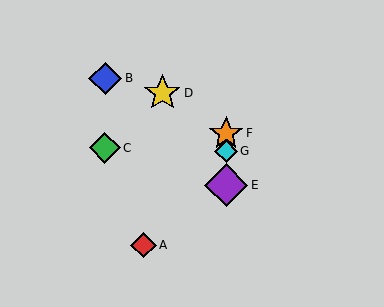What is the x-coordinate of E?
Object E is at x≈226.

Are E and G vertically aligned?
Yes, both are at x≈226.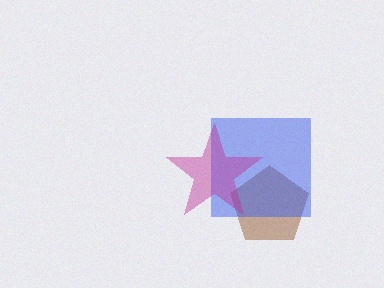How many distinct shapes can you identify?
There are 3 distinct shapes: a brown pentagon, a blue square, a magenta star.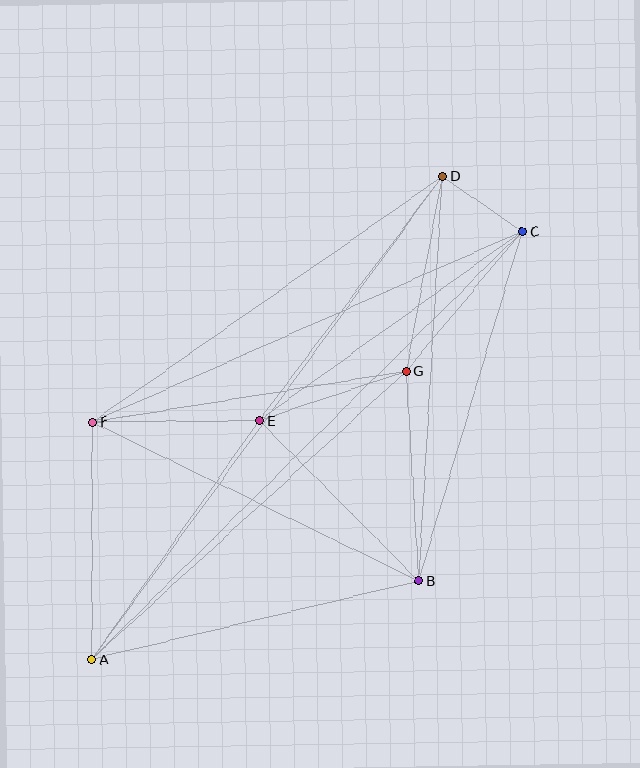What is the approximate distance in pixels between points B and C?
The distance between B and C is approximately 364 pixels.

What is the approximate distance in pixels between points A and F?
The distance between A and F is approximately 237 pixels.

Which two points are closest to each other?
Points C and D are closest to each other.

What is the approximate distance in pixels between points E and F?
The distance between E and F is approximately 167 pixels.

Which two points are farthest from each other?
Points A and C are farthest from each other.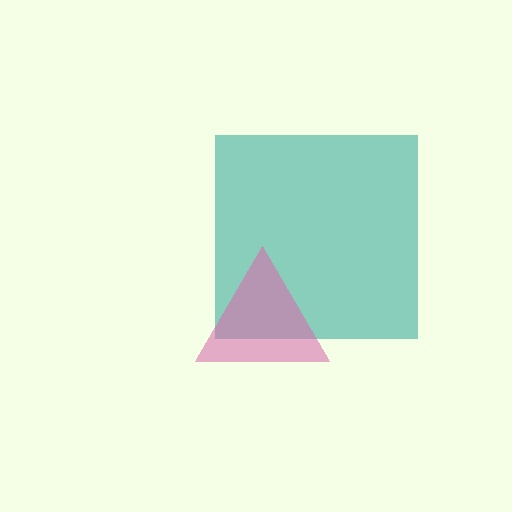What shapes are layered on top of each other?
The layered shapes are: a teal square, a pink triangle.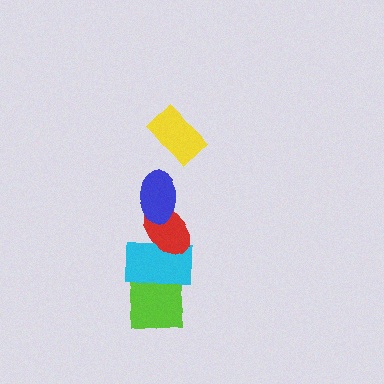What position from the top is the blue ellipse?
The blue ellipse is 2nd from the top.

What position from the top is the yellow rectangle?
The yellow rectangle is 1st from the top.